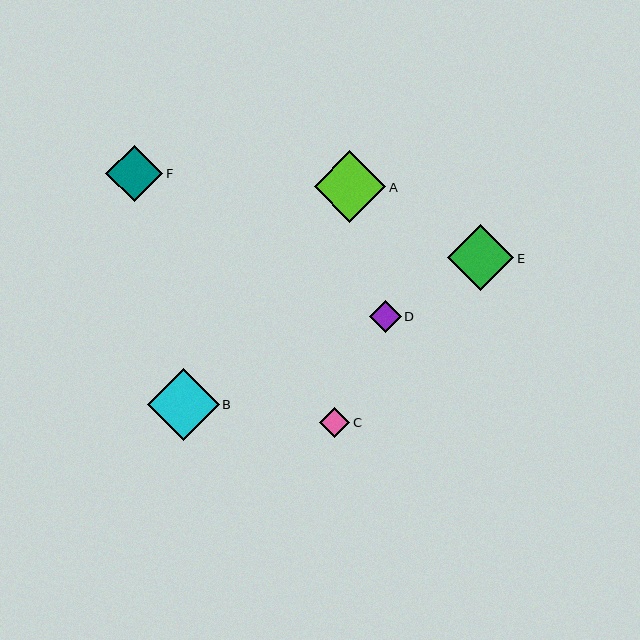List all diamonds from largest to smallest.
From largest to smallest: B, A, E, F, D, C.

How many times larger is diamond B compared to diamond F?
Diamond B is approximately 1.3 times the size of diamond F.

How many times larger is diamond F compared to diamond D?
Diamond F is approximately 1.8 times the size of diamond D.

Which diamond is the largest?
Diamond B is the largest with a size of approximately 72 pixels.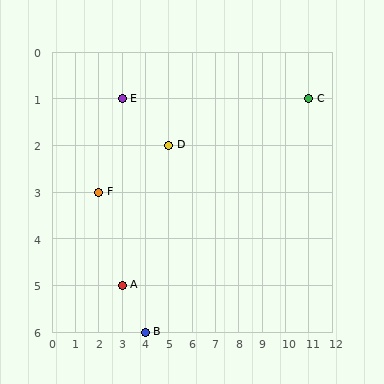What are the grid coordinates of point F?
Point F is at grid coordinates (2, 3).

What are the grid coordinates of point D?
Point D is at grid coordinates (5, 2).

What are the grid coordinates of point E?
Point E is at grid coordinates (3, 1).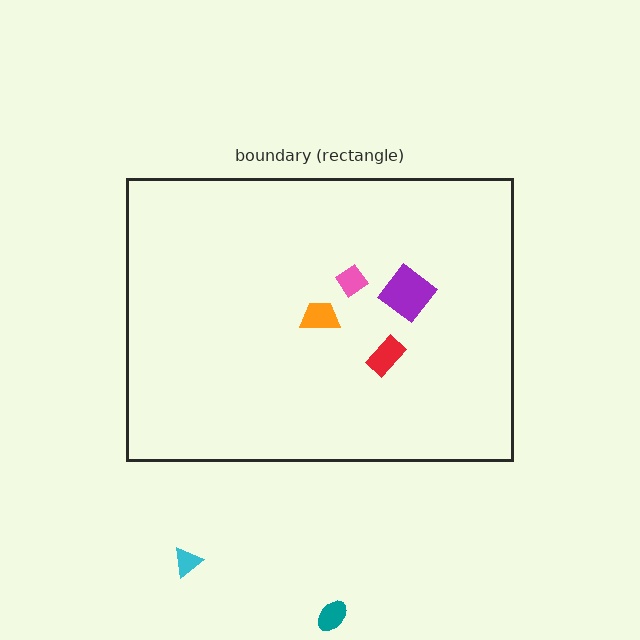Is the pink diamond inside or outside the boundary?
Inside.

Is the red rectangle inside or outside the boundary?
Inside.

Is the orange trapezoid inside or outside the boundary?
Inside.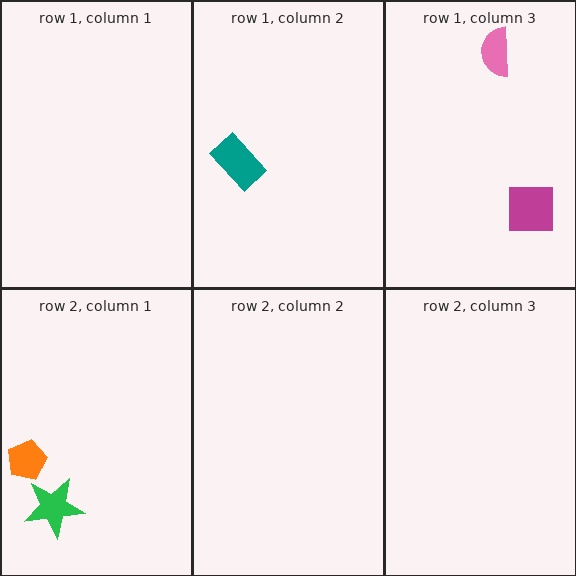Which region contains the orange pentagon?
The row 2, column 1 region.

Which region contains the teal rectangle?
The row 1, column 2 region.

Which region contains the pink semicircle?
The row 1, column 3 region.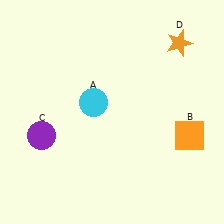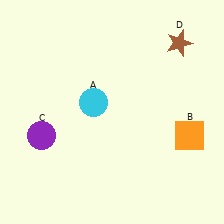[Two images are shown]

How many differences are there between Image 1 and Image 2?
There is 1 difference between the two images.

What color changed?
The star (D) changed from orange in Image 1 to brown in Image 2.